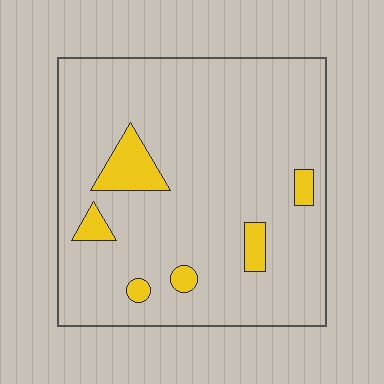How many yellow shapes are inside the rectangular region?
6.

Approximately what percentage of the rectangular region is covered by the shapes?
Approximately 10%.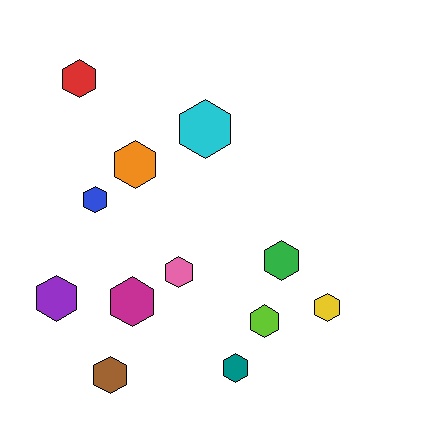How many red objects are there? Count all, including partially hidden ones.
There is 1 red object.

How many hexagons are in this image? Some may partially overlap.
There are 12 hexagons.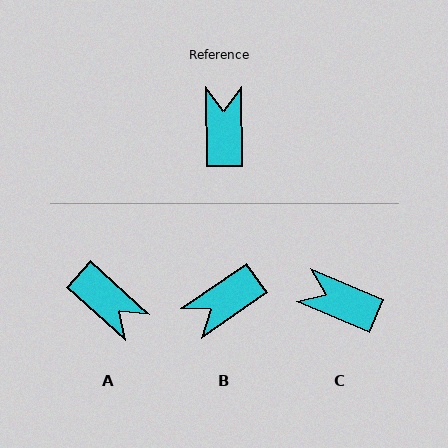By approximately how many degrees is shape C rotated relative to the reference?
Approximately 66 degrees counter-clockwise.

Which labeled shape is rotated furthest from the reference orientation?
A, about 133 degrees away.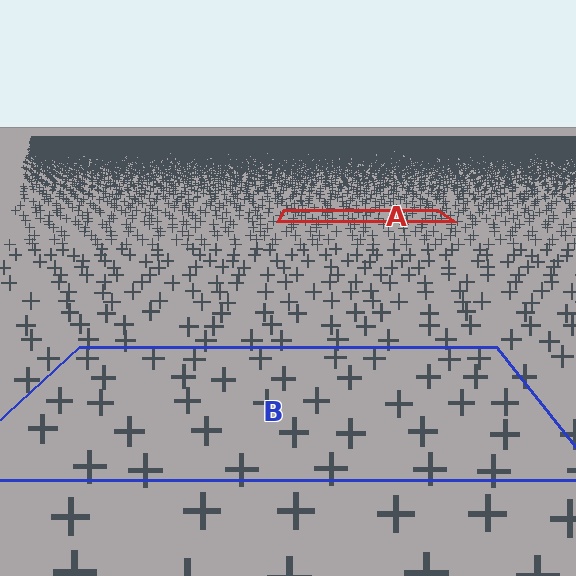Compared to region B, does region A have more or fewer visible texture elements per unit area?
Region A has more texture elements per unit area — they are packed more densely because it is farther away.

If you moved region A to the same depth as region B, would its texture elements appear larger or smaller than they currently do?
They would appear larger. At a closer depth, the same texture elements are projected at a bigger on-screen size.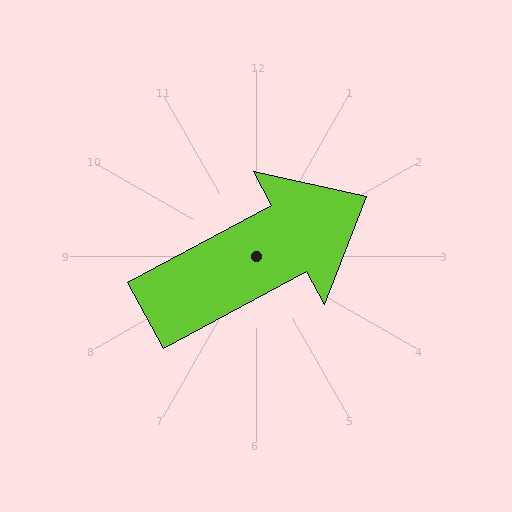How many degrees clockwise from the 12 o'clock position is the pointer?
Approximately 62 degrees.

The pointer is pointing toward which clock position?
Roughly 2 o'clock.